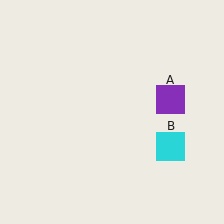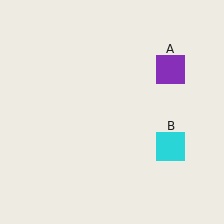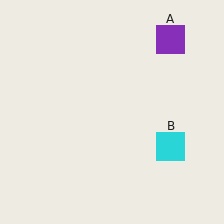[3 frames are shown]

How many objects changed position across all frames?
1 object changed position: purple square (object A).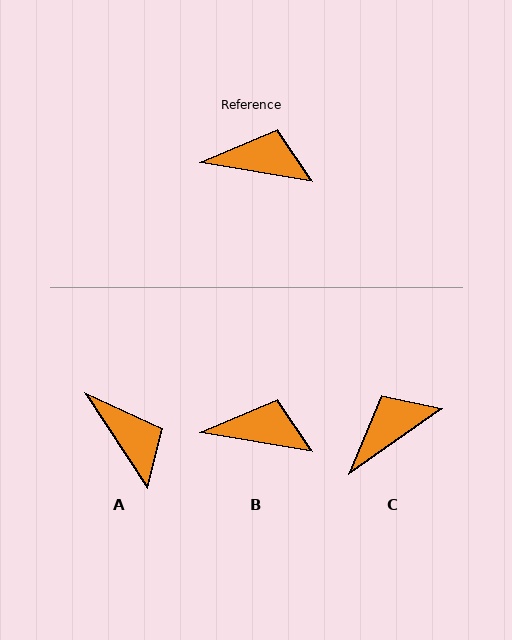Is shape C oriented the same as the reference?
No, it is off by about 44 degrees.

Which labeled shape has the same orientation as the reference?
B.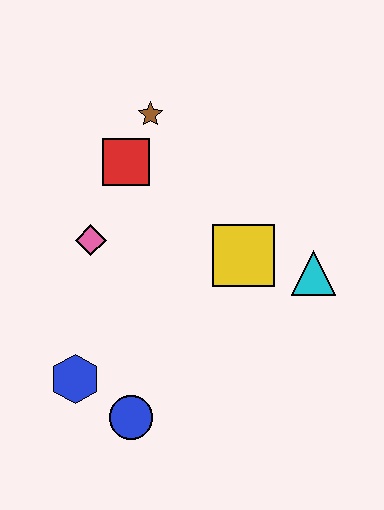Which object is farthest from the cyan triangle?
The blue hexagon is farthest from the cyan triangle.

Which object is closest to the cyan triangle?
The yellow square is closest to the cyan triangle.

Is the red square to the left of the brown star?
Yes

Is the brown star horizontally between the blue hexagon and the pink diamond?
No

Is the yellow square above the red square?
No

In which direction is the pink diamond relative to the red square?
The pink diamond is below the red square.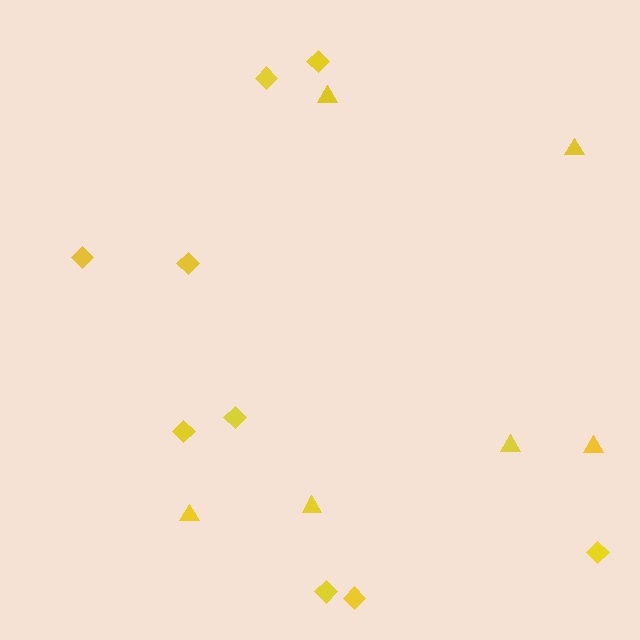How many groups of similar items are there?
There are 2 groups: one group of diamonds (9) and one group of triangles (6).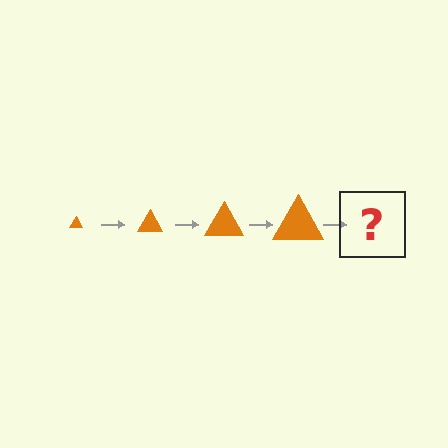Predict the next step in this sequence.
The next step is an orange triangle, larger than the previous one.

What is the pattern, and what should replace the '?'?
The pattern is that the triangle gets progressively larger each step. The '?' should be an orange triangle, larger than the previous one.